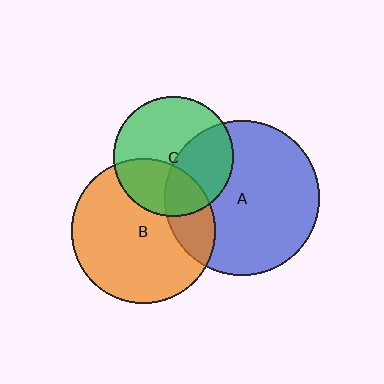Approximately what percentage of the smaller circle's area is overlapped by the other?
Approximately 40%.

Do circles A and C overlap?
Yes.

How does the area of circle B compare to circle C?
Approximately 1.5 times.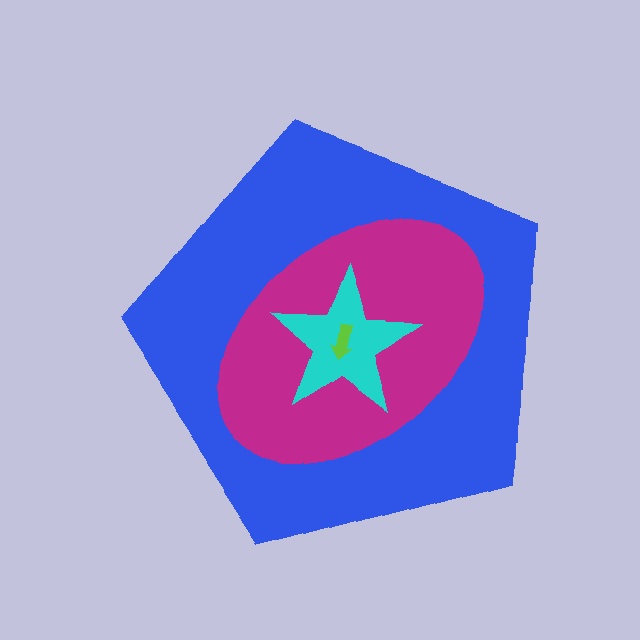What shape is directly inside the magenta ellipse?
The cyan star.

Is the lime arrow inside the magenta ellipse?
Yes.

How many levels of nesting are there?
4.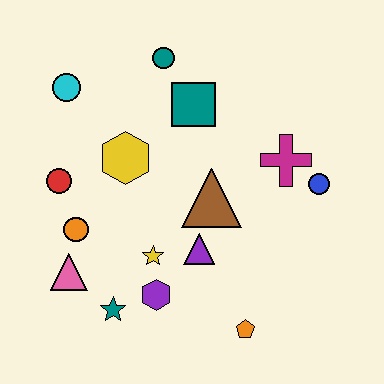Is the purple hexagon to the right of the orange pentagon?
No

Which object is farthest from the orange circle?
The blue circle is farthest from the orange circle.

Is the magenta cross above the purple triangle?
Yes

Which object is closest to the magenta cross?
The blue circle is closest to the magenta cross.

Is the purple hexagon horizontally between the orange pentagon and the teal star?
Yes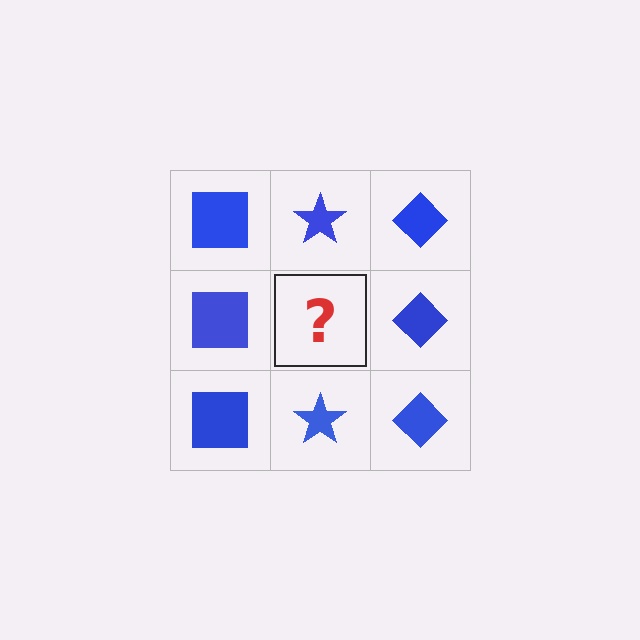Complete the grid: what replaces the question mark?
The question mark should be replaced with a blue star.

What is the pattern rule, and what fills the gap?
The rule is that each column has a consistent shape. The gap should be filled with a blue star.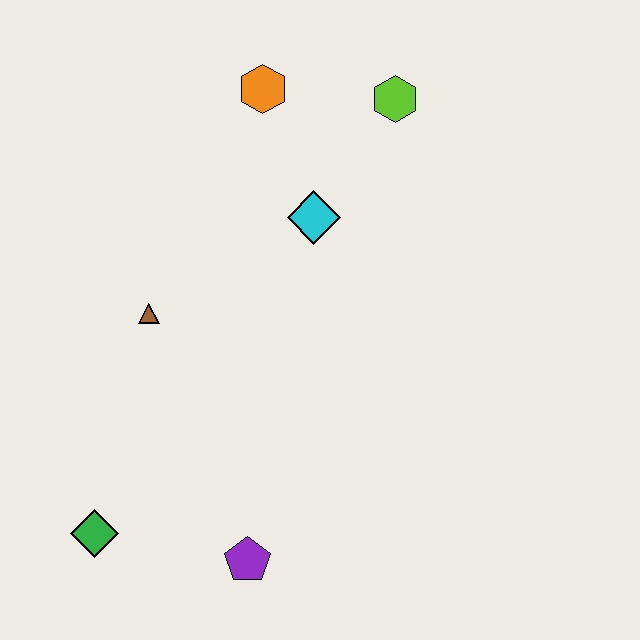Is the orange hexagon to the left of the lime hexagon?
Yes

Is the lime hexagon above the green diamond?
Yes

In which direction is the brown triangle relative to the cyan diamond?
The brown triangle is to the left of the cyan diamond.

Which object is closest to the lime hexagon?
The orange hexagon is closest to the lime hexagon.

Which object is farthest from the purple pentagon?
The lime hexagon is farthest from the purple pentagon.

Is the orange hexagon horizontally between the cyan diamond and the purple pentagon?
Yes